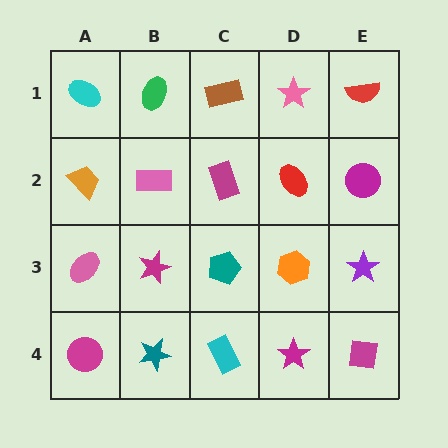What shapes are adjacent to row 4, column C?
A teal pentagon (row 3, column C), a teal star (row 4, column B), a magenta star (row 4, column D).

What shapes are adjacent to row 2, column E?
A red semicircle (row 1, column E), a purple star (row 3, column E), a red ellipse (row 2, column D).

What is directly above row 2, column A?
A cyan ellipse.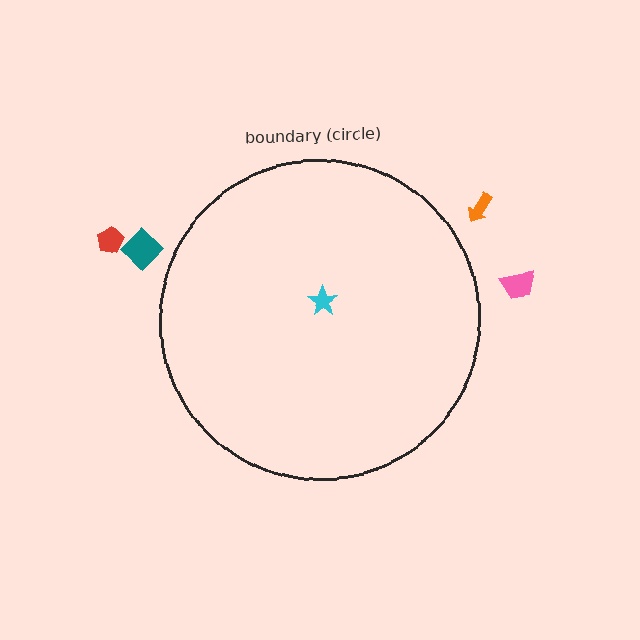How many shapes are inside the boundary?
1 inside, 4 outside.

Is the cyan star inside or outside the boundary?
Inside.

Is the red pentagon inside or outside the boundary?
Outside.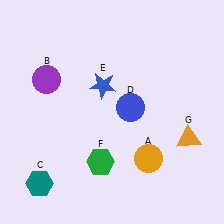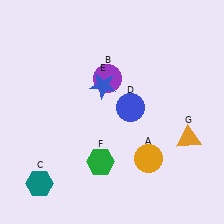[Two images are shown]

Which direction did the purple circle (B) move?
The purple circle (B) moved right.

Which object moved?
The purple circle (B) moved right.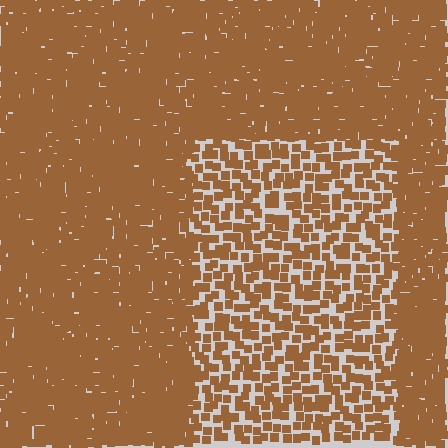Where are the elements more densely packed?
The elements are more densely packed outside the rectangle boundary.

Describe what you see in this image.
The image contains small brown elements arranged at two different densities. A rectangle-shaped region is visible where the elements are less densely packed than the surrounding area.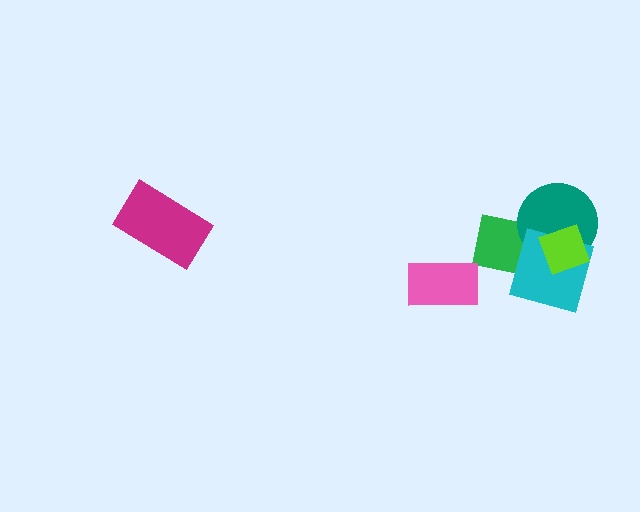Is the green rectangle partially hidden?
Yes, it is partially covered by another shape.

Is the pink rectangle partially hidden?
No, no other shape covers it.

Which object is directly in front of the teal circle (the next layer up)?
The cyan diamond is directly in front of the teal circle.